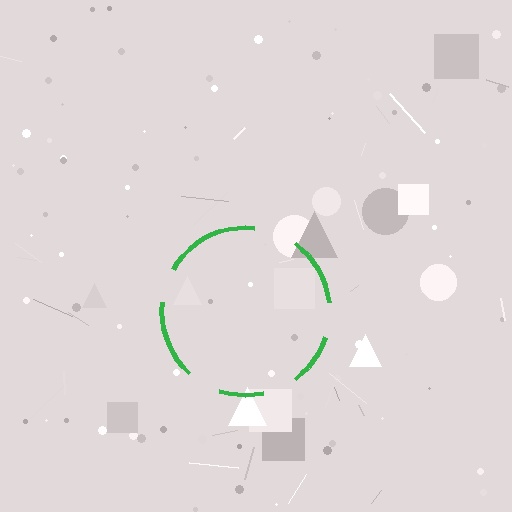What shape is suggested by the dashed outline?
The dashed outline suggests a circle.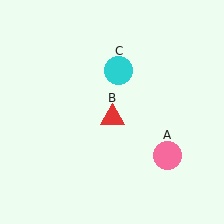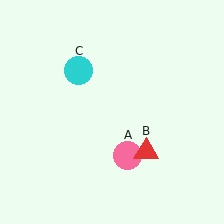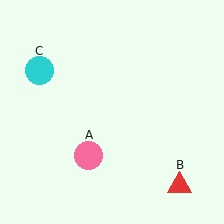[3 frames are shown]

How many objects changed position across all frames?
3 objects changed position: pink circle (object A), red triangle (object B), cyan circle (object C).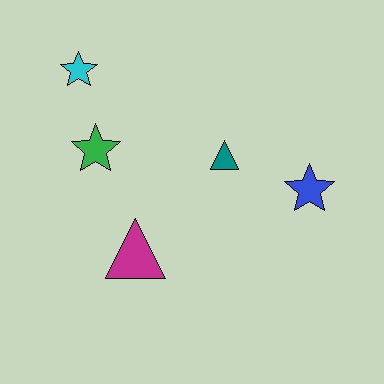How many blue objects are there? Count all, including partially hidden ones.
There is 1 blue object.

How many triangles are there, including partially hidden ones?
There are 2 triangles.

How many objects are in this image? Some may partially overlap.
There are 5 objects.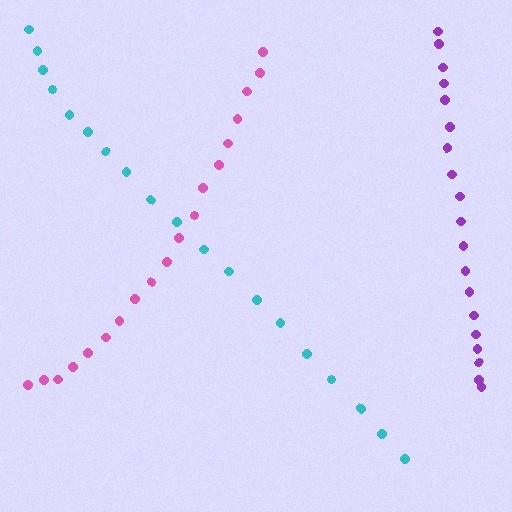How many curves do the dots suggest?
There are 3 distinct paths.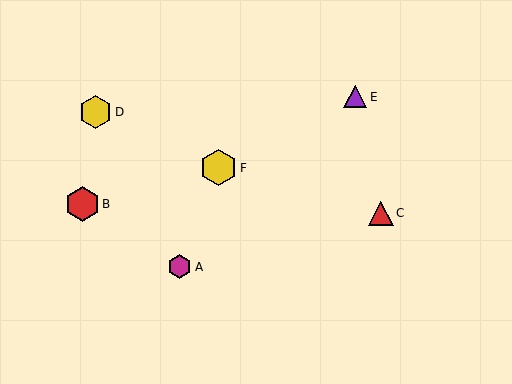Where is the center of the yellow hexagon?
The center of the yellow hexagon is at (219, 168).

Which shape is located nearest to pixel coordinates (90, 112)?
The yellow hexagon (labeled D) at (96, 112) is nearest to that location.